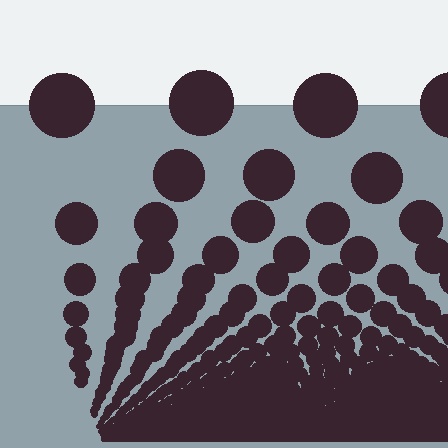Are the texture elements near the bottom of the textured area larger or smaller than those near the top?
Smaller. The gradient is inverted — elements near the bottom are smaller and denser.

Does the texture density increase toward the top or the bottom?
Density increases toward the bottom.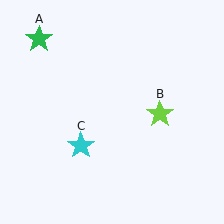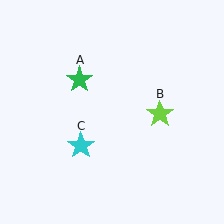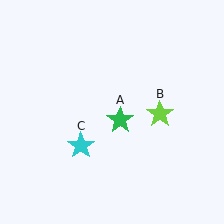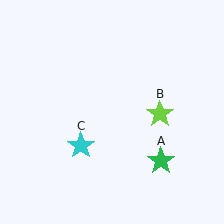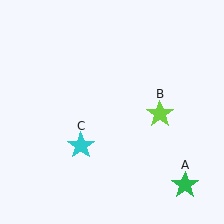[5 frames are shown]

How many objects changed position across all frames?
1 object changed position: green star (object A).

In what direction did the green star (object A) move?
The green star (object A) moved down and to the right.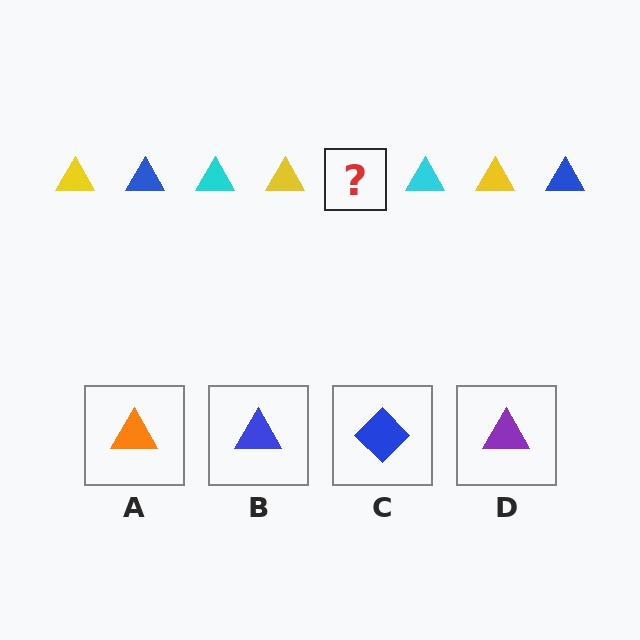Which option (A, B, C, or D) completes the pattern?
B.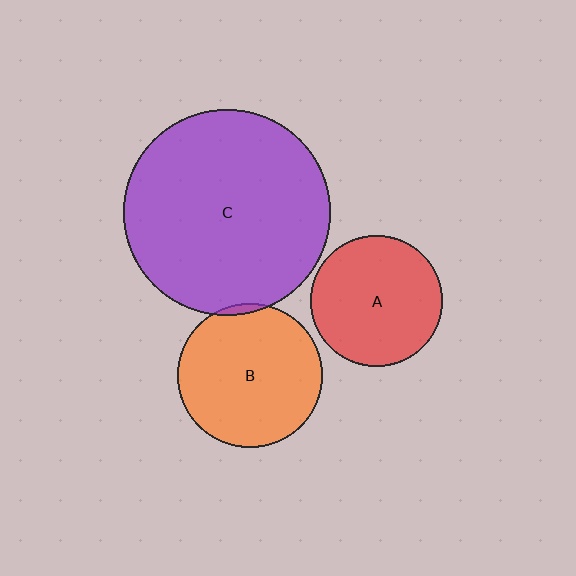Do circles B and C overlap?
Yes.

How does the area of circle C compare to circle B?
Approximately 2.1 times.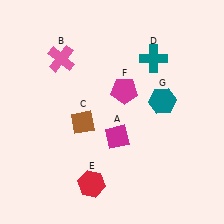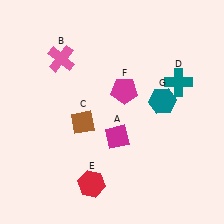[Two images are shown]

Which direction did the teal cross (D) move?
The teal cross (D) moved right.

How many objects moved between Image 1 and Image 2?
1 object moved between the two images.